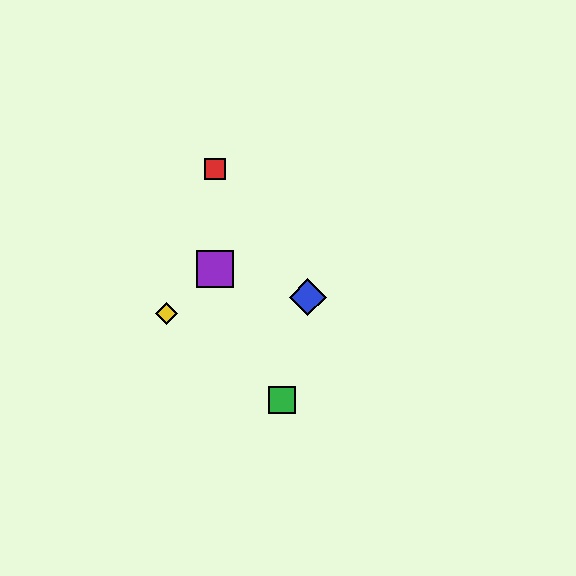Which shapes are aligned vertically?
The red square, the purple square are aligned vertically.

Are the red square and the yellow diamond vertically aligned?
No, the red square is at x≈215 and the yellow diamond is at x≈167.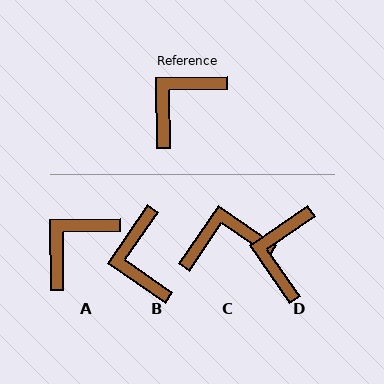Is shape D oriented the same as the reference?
No, it is off by about 34 degrees.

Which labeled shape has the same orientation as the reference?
A.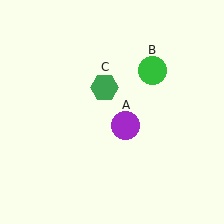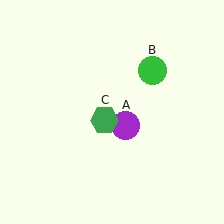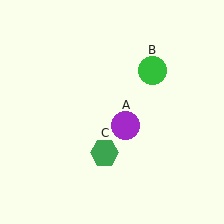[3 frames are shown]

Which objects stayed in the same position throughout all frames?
Purple circle (object A) and green circle (object B) remained stationary.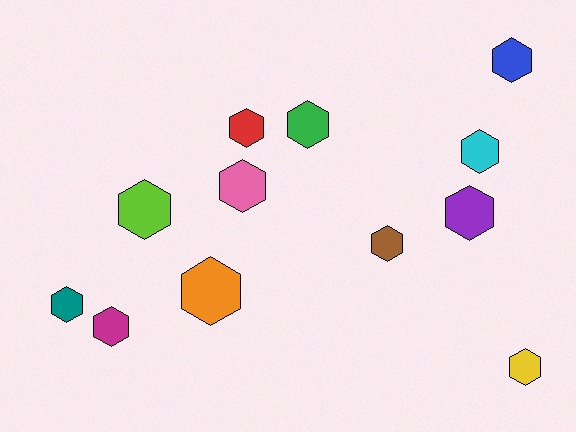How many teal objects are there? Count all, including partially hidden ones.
There is 1 teal object.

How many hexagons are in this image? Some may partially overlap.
There are 12 hexagons.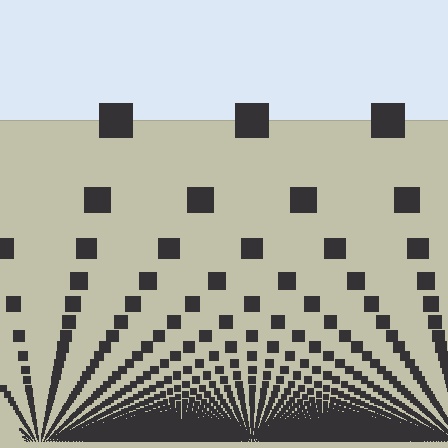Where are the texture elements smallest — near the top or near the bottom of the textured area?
Near the bottom.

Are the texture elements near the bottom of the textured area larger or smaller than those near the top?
Smaller. The gradient is inverted — elements near the bottom are smaller and denser.